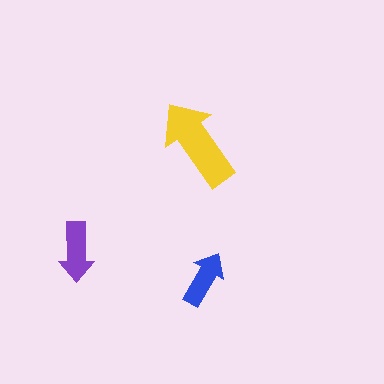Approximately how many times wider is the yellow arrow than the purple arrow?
About 1.5 times wider.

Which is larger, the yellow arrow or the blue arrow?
The yellow one.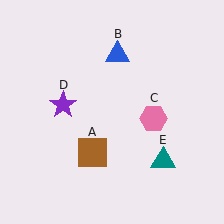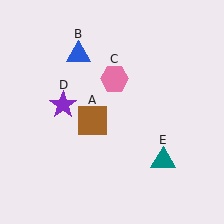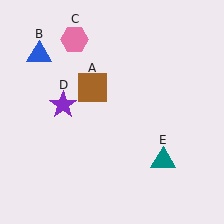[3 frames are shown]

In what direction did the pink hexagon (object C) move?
The pink hexagon (object C) moved up and to the left.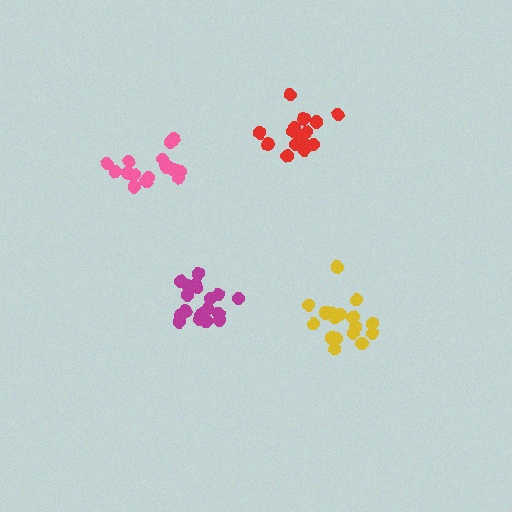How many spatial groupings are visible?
There are 4 spatial groupings.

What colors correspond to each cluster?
The clusters are colored: red, pink, yellow, magenta.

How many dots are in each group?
Group 1: 16 dots, Group 2: 16 dots, Group 3: 19 dots, Group 4: 19 dots (70 total).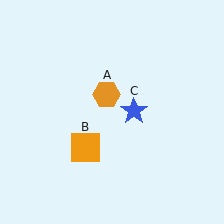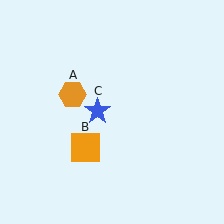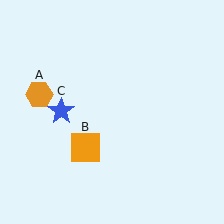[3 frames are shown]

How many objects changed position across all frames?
2 objects changed position: orange hexagon (object A), blue star (object C).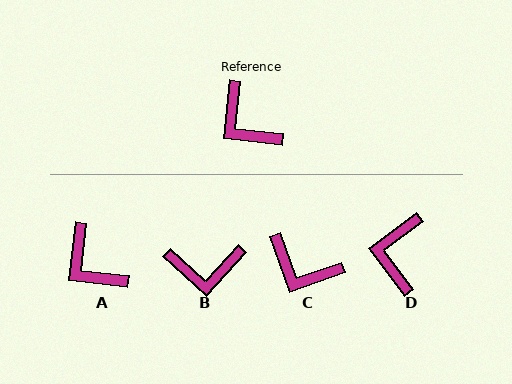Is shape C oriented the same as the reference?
No, it is off by about 25 degrees.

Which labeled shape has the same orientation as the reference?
A.